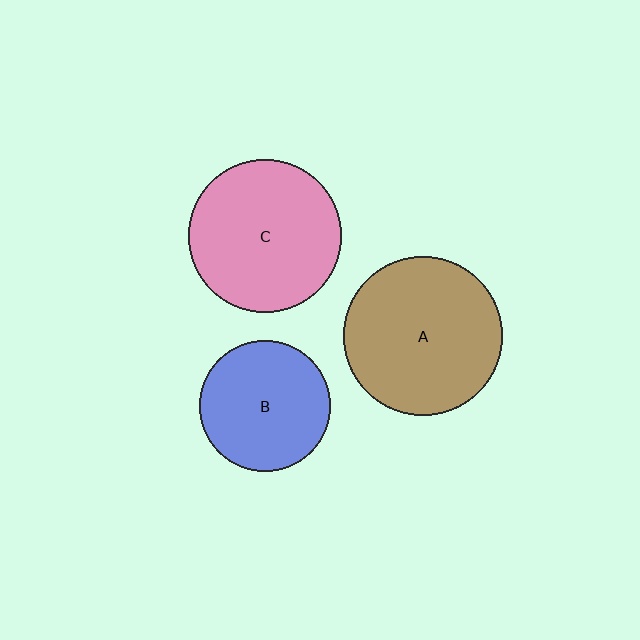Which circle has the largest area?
Circle A (brown).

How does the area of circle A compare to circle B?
Approximately 1.5 times.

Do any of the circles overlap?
No, none of the circles overlap.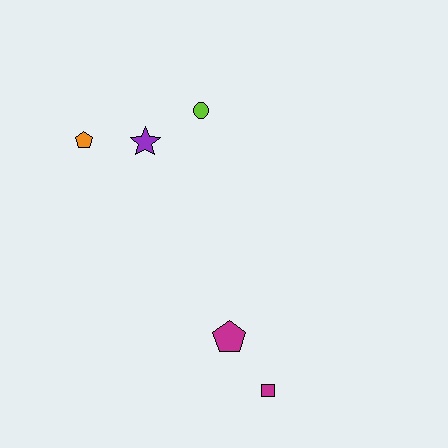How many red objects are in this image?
There are no red objects.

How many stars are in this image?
There is 1 star.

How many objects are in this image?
There are 5 objects.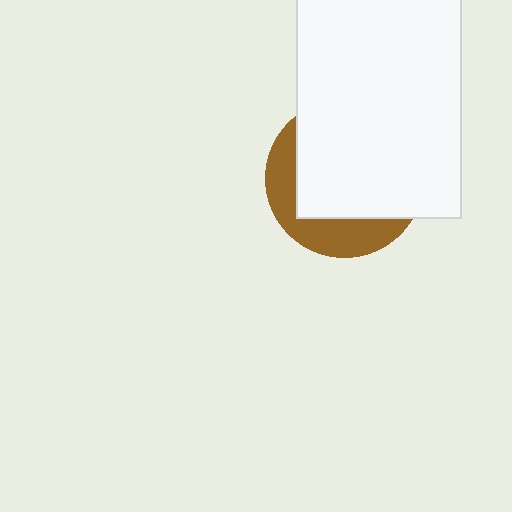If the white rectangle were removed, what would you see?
You would see the complete brown circle.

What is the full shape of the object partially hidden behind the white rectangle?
The partially hidden object is a brown circle.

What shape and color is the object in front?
The object in front is a white rectangle.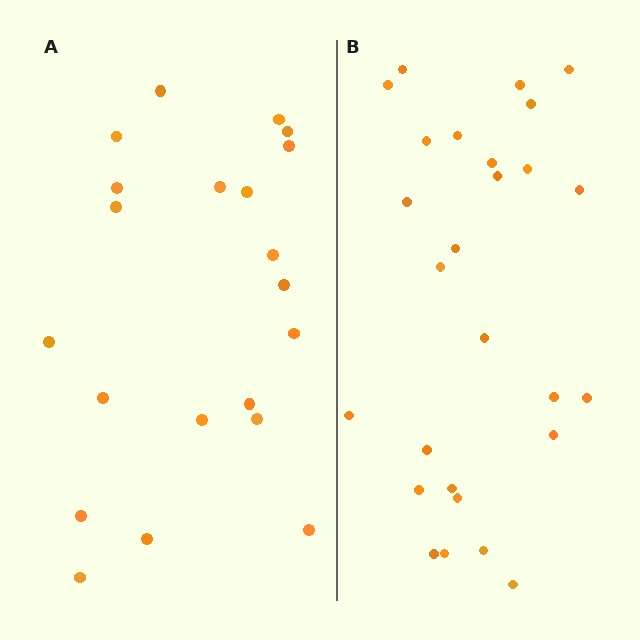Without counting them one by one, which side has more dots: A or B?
Region B (the right region) has more dots.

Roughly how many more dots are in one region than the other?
Region B has about 6 more dots than region A.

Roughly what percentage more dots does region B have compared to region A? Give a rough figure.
About 30% more.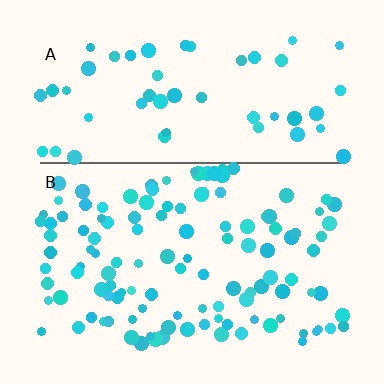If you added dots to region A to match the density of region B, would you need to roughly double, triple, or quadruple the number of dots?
Approximately double.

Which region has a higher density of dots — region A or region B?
B (the bottom).